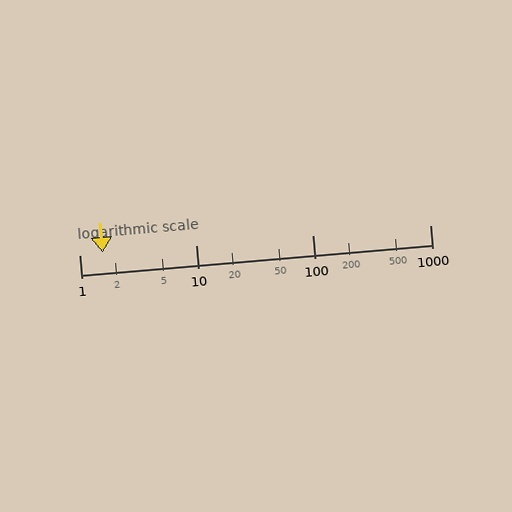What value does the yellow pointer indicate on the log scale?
The pointer indicates approximately 1.6.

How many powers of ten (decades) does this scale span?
The scale spans 3 decades, from 1 to 1000.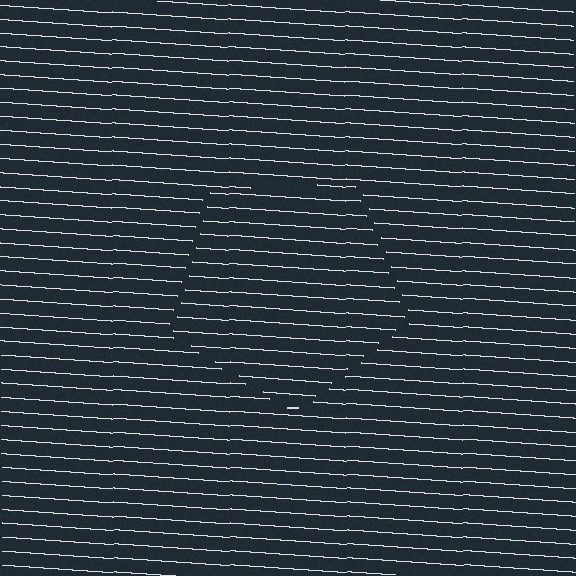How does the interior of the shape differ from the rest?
The interior of the shape contains the same grating, shifted by half a period — the contour is defined by the phase discontinuity where line-ends from the inner and outer gratings abut.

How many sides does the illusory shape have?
5 sides — the line-ends trace a pentagon.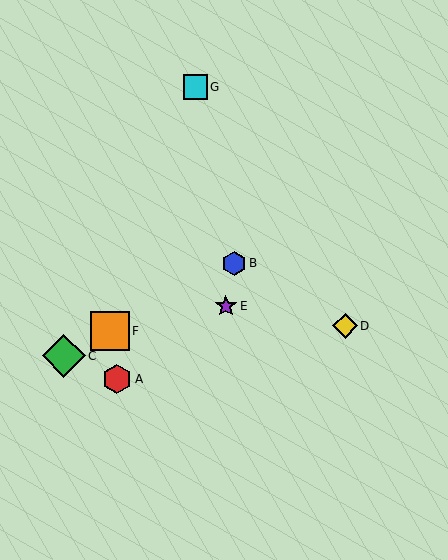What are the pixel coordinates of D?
Object D is at (345, 326).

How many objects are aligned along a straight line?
3 objects (B, C, F) are aligned along a straight line.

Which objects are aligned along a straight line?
Objects B, C, F are aligned along a straight line.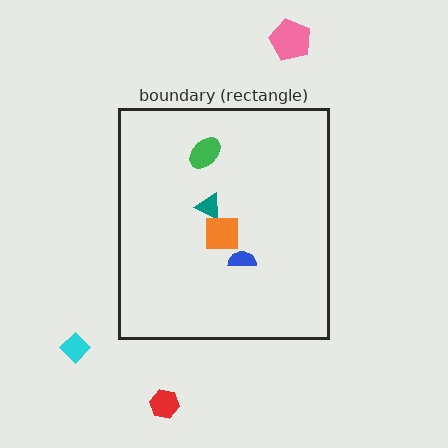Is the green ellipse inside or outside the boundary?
Inside.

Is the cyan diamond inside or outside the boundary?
Outside.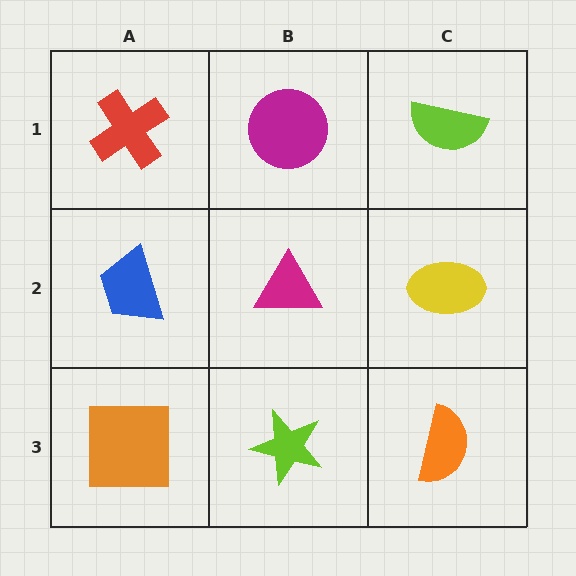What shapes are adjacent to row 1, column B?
A magenta triangle (row 2, column B), a red cross (row 1, column A), a lime semicircle (row 1, column C).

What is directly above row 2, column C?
A lime semicircle.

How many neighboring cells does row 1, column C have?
2.